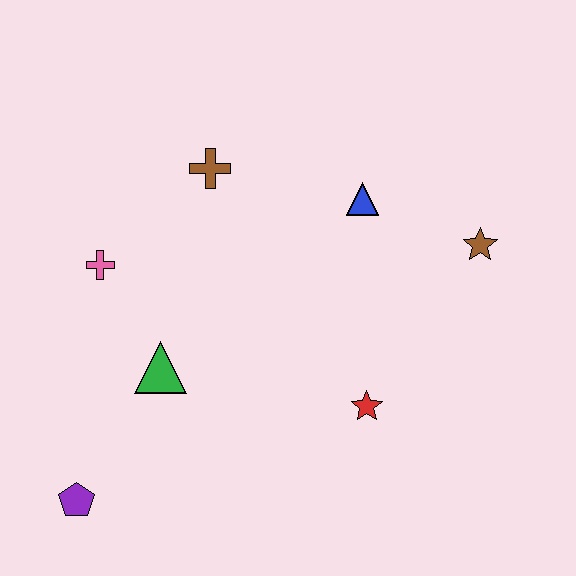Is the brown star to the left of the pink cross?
No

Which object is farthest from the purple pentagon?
The brown star is farthest from the purple pentagon.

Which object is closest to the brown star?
The blue triangle is closest to the brown star.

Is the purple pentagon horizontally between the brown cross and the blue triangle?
No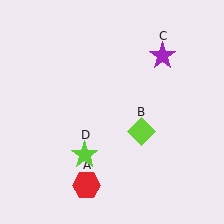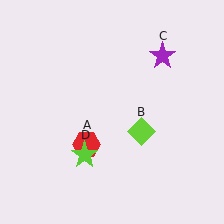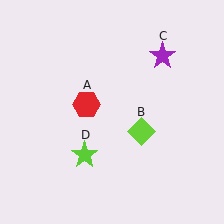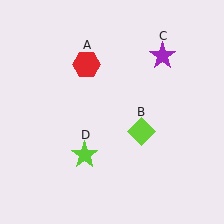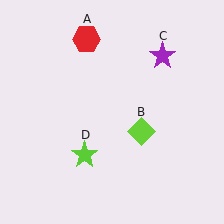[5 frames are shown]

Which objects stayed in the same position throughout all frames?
Lime diamond (object B) and purple star (object C) and lime star (object D) remained stationary.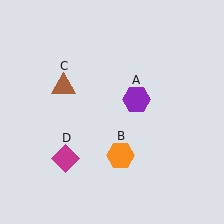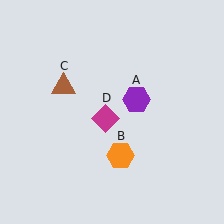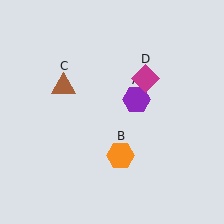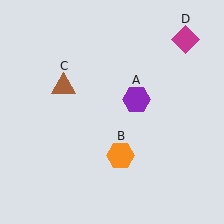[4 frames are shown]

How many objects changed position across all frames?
1 object changed position: magenta diamond (object D).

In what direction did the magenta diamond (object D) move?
The magenta diamond (object D) moved up and to the right.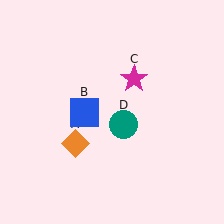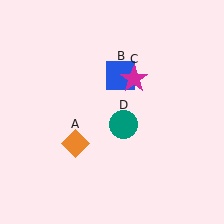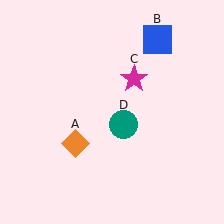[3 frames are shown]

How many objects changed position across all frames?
1 object changed position: blue square (object B).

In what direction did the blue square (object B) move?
The blue square (object B) moved up and to the right.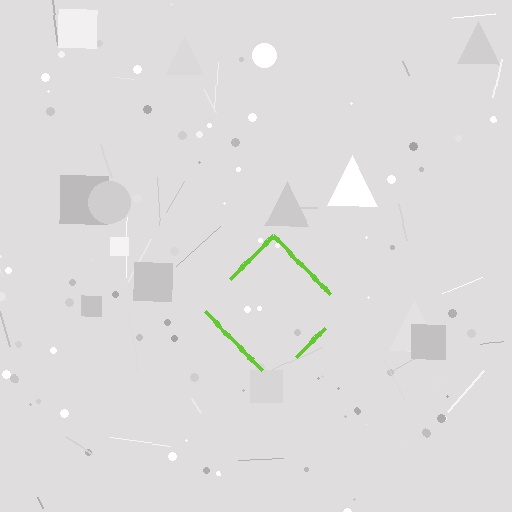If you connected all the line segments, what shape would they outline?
They would outline a diamond.